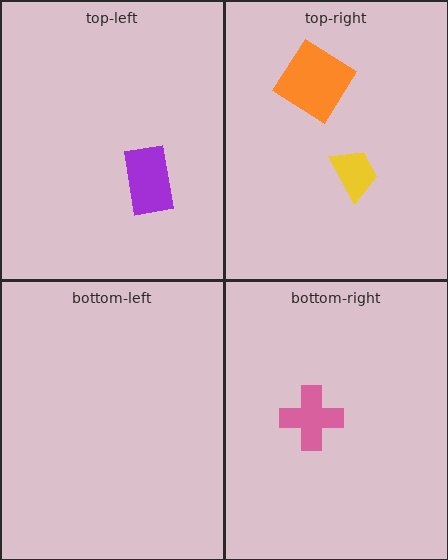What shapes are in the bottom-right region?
The pink cross.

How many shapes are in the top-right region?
2.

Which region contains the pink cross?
The bottom-right region.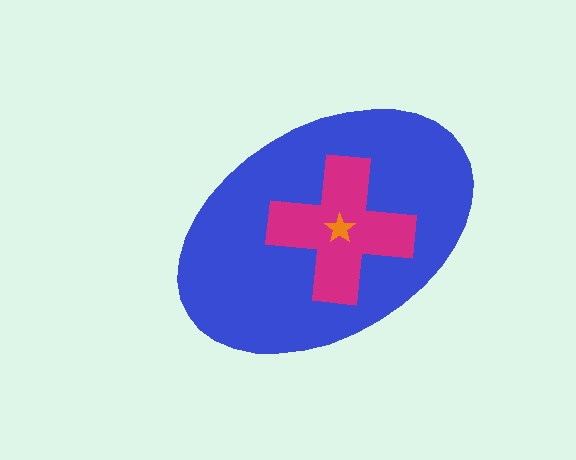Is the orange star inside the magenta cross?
Yes.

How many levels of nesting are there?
3.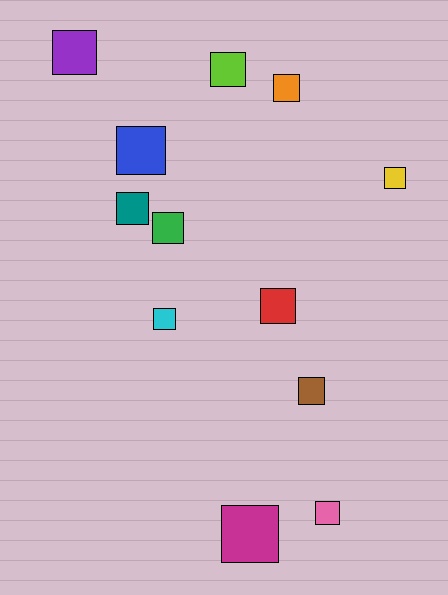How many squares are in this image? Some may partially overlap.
There are 12 squares.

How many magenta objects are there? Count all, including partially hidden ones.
There is 1 magenta object.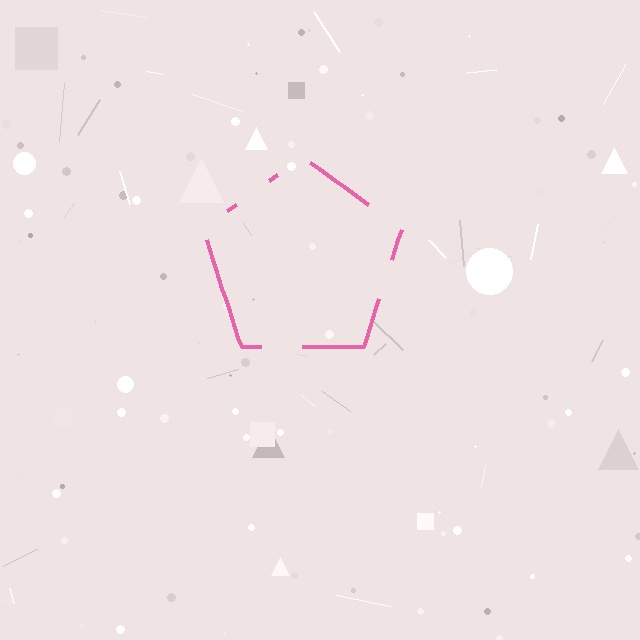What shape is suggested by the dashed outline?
The dashed outline suggests a pentagon.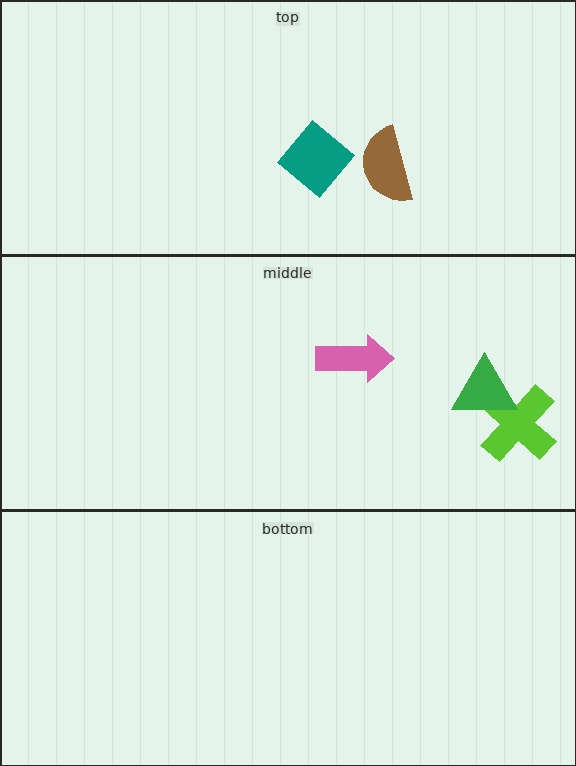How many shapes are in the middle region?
3.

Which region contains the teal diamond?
The top region.